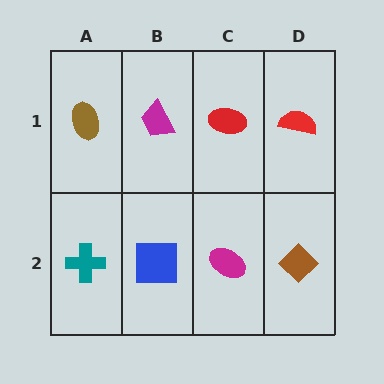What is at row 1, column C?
A red ellipse.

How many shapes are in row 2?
4 shapes.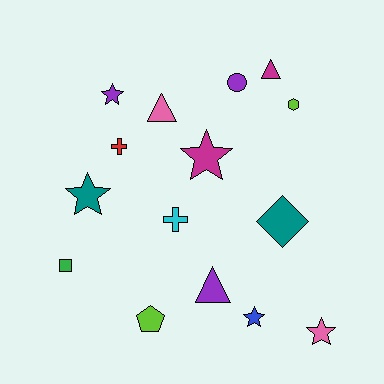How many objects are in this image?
There are 15 objects.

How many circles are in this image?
There is 1 circle.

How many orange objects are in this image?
There are no orange objects.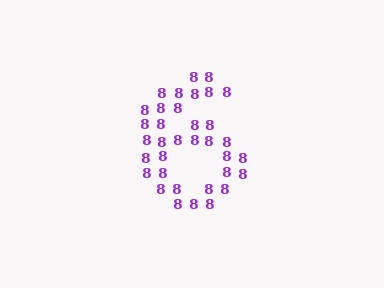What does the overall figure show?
The overall figure shows the digit 6.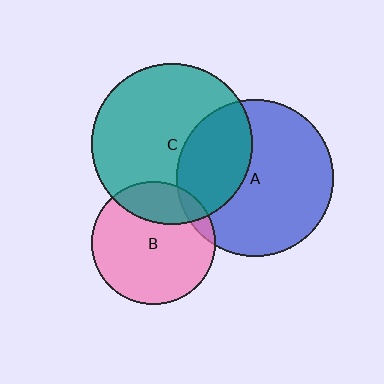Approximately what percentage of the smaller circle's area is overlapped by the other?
Approximately 25%.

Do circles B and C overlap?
Yes.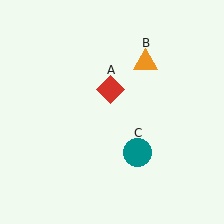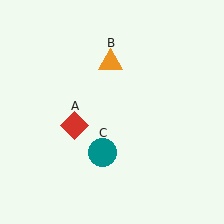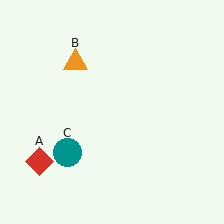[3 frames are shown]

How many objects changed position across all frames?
3 objects changed position: red diamond (object A), orange triangle (object B), teal circle (object C).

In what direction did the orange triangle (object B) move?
The orange triangle (object B) moved left.